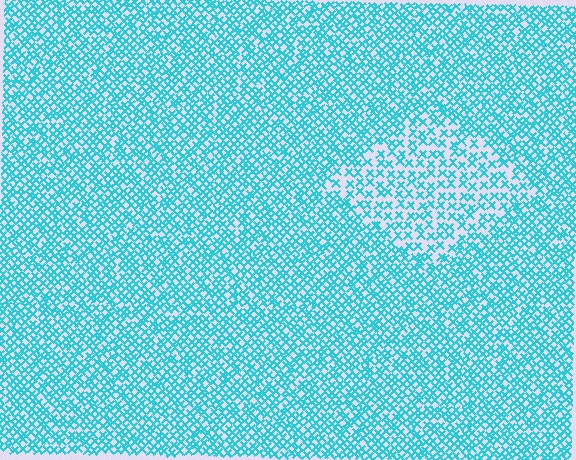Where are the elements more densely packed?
The elements are more densely packed outside the diamond boundary.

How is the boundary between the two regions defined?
The boundary is defined by a change in element density (approximately 1.7x ratio). All elements are the same color, size, and shape.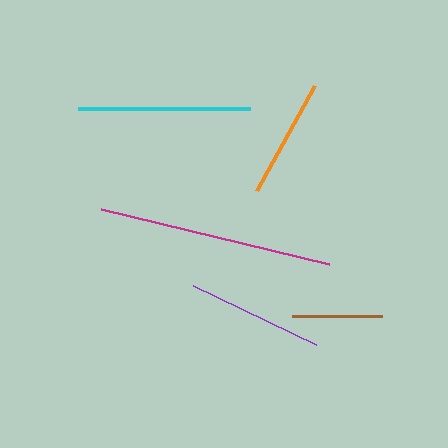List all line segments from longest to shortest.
From longest to shortest: magenta, cyan, purple, orange, brown.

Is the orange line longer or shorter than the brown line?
The orange line is longer than the brown line.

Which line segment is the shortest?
The brown line is the shortest at approximately 91 pixels.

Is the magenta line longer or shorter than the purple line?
The magenta line is longer than the purple line.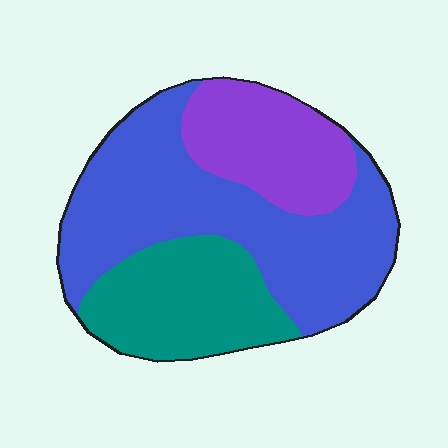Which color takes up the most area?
Blue, at roughly 50%.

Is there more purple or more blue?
Blue.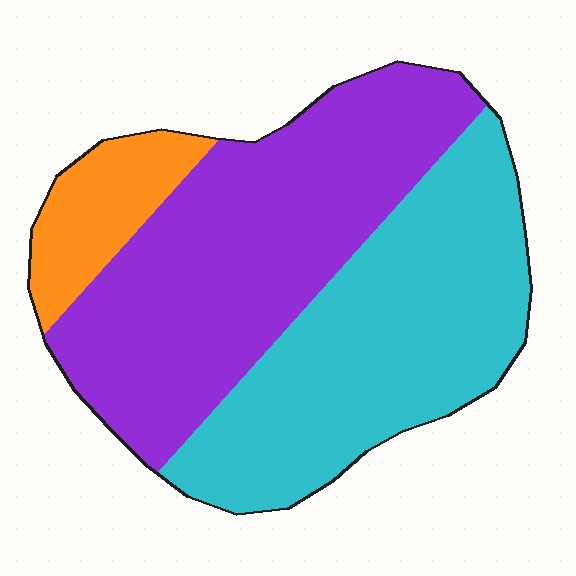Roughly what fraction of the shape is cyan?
Cyan takes up about two fifths (2/5) of the shape.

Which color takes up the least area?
Orange, at roughly 10%.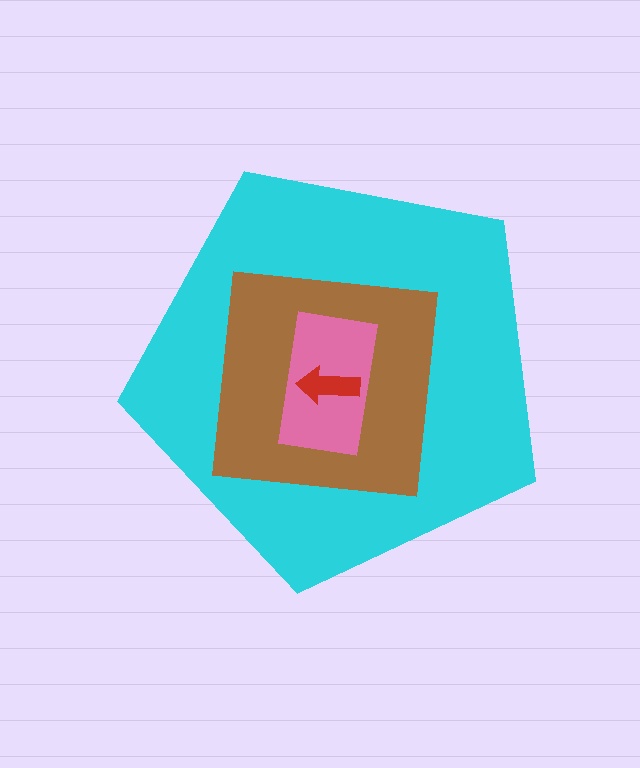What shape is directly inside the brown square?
The pink rectangle.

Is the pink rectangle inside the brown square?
Yes.